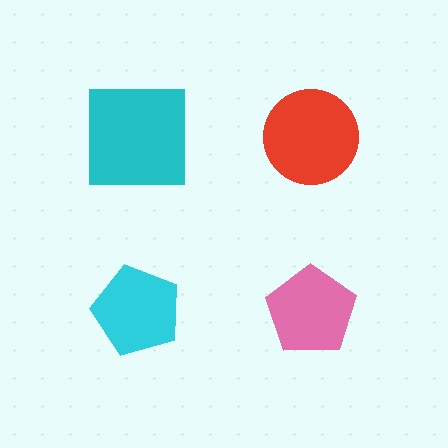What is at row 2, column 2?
A pink pentagon.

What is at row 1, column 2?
A red circle.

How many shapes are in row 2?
2 shapes.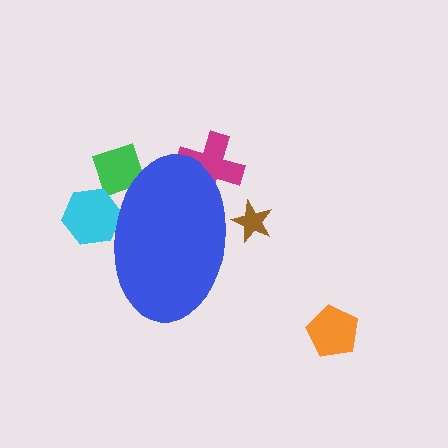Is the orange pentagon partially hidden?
No, the orange pentagon is fully visible.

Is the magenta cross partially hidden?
Yes, the magenta cross is partially hidden behind the blue ellipse.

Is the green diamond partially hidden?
Yes, the green diamond is partially hidden behind the blue ellipse.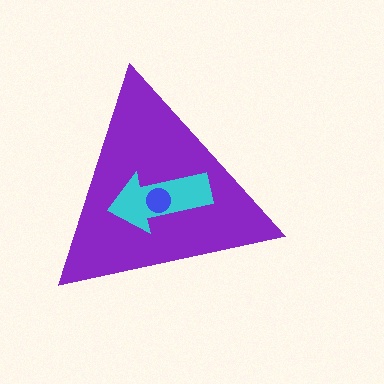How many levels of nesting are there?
3.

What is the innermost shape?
The blue circle.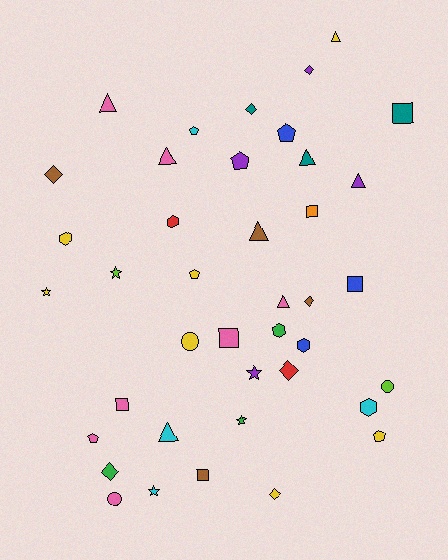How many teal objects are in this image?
There are 3 teal objects.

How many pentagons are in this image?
There are 6 pentagons.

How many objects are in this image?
There are 40 objects.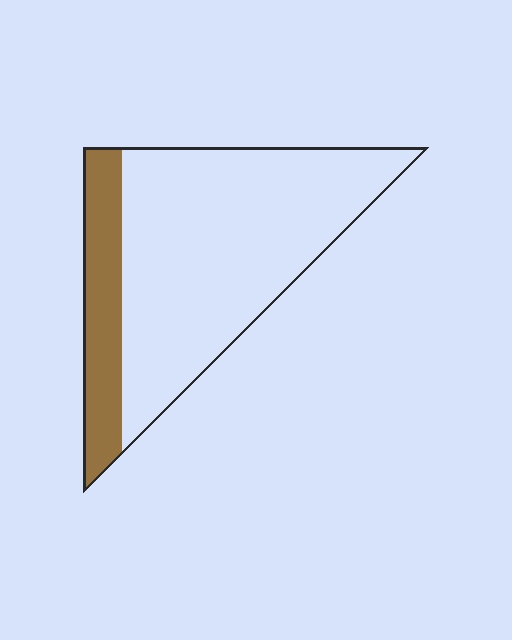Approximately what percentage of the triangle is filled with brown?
Approximately 20%.